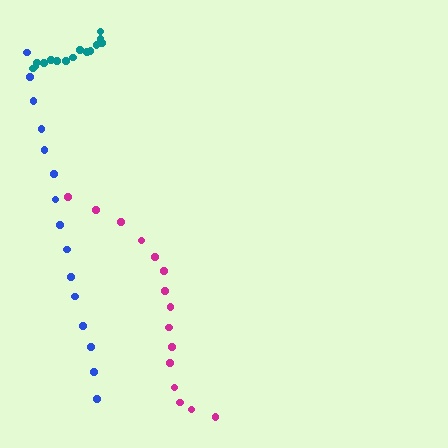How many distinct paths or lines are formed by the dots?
There are 3 distinct paths.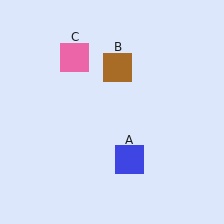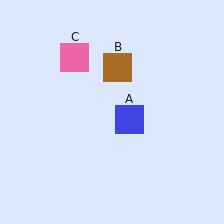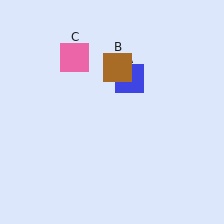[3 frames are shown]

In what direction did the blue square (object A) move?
The blue square (object A) moved up.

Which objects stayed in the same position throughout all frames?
Brown square (object B) and pink square (object C) remained stationary.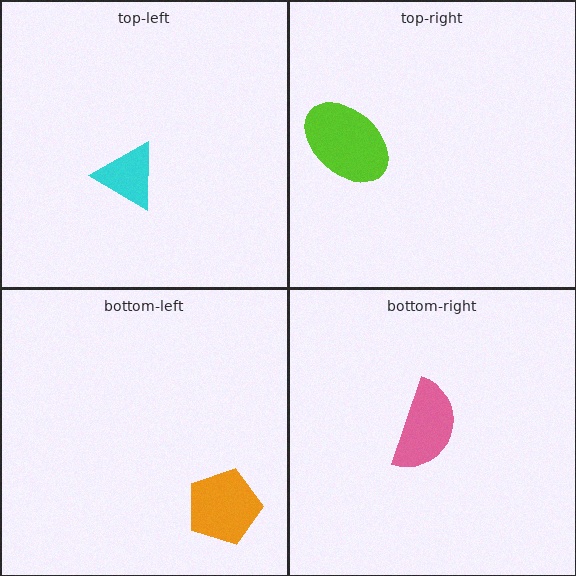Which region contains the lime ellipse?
The top-right region.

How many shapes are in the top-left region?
1.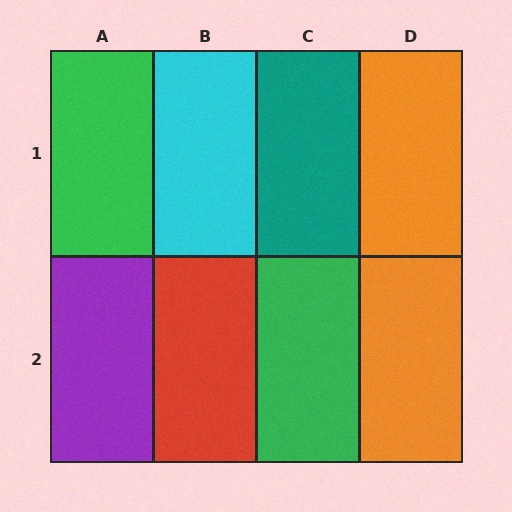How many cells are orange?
2 cells are orange.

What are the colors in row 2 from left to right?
Purple, red, green, orange.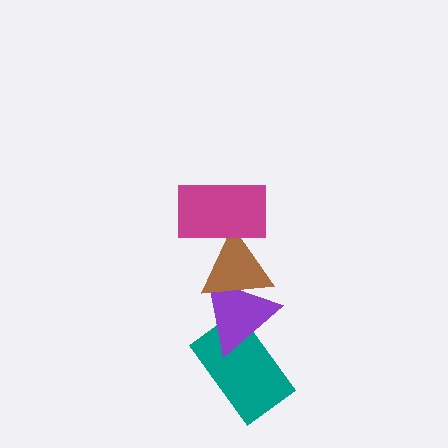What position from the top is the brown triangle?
The brown triangle is 2nd from the top.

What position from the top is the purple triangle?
The purple triangle is 3rd from the top.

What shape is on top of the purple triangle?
The brown triangle is on top of the purple triangle.